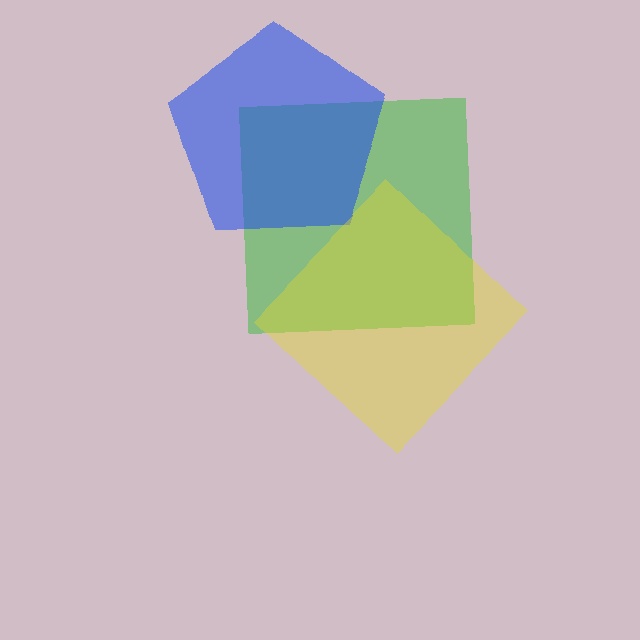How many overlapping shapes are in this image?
There are 3 overlapping shapes in the image.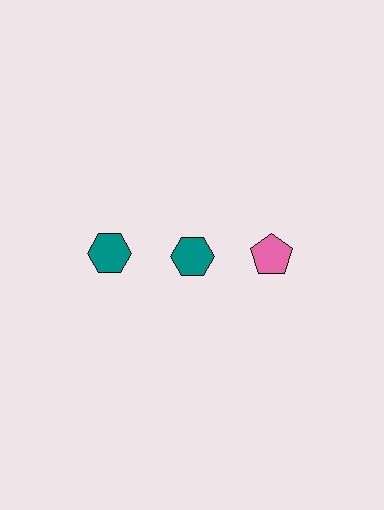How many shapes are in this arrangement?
There are 3 shapes arranged in a grid pattern.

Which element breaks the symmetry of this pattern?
The pink pentagon in the top row, center column breaks the symmetry. All other shapes are teal hexagons.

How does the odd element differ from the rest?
It differs in both color (pink instead of teal) and shape (pentagon instead of hexagon).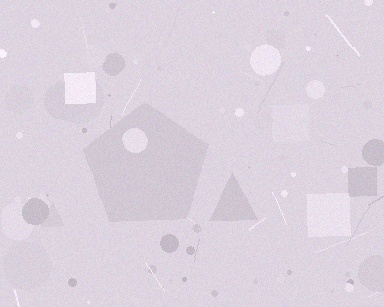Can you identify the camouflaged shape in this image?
The camouflaged shape is a pentagon.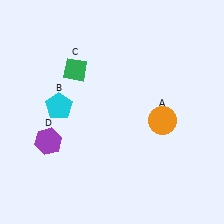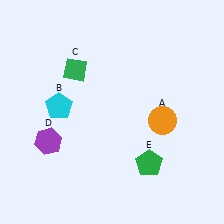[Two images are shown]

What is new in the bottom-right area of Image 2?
A green pentagon (E) was added in the bottom-right area of Image 2.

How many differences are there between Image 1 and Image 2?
There is 1 difference between the two images.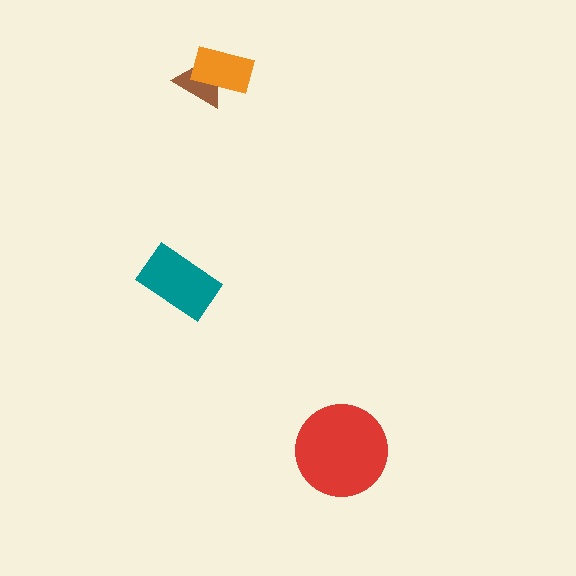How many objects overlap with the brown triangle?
1 object overlaps with the brown triangle.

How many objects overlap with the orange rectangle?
1 object overlaps with the orange rectangle.